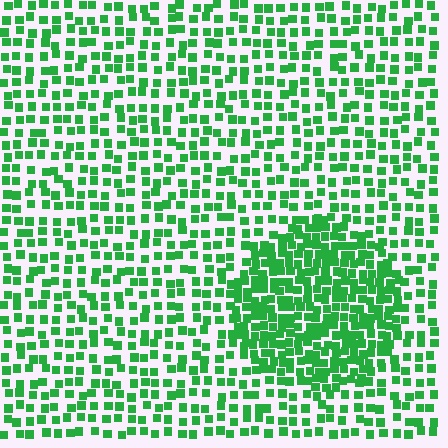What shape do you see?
I see a circle.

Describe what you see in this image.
The image contains small green elements arranged at two different densities. A circle-shaped region is visible where the elements are more densely packed than the surrounding area.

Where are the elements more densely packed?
The elements are more densely packed inside the circle boundary.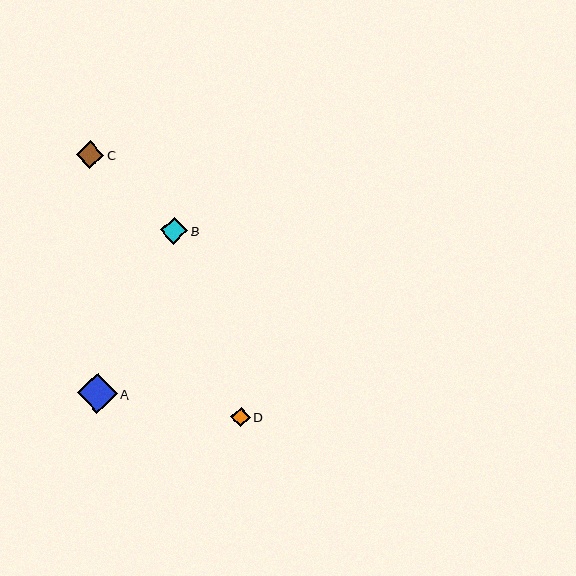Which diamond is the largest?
Diamond A is the largest with a size of approximately 40 pixels.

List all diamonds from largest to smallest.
From largest to smallest: A, B, C, D.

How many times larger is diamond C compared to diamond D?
Diamond C is approximately 1.4 times the size of diamond D.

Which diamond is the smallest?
Diamond D is the smallest with a size of approximately 19 pixels.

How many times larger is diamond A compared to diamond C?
Diamond A is approximately 1.5 times the size of diamond C.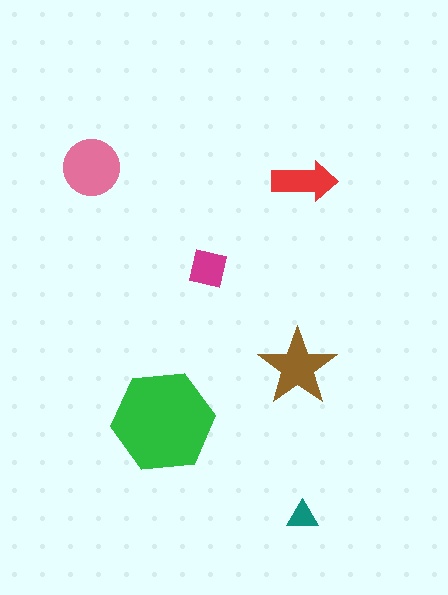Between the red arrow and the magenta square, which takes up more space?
The red arrow.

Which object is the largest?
The green hexagon.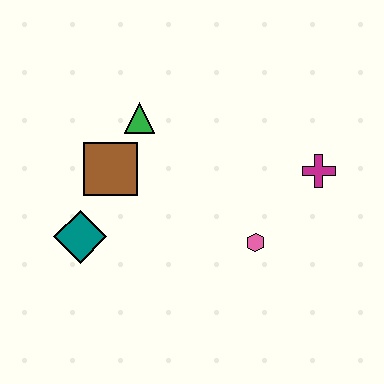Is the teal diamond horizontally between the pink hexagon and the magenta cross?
No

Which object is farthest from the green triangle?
The magenta cross is farthest from the green triangle.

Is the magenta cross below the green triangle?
Yes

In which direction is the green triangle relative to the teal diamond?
The green triangle is above the teal diamond.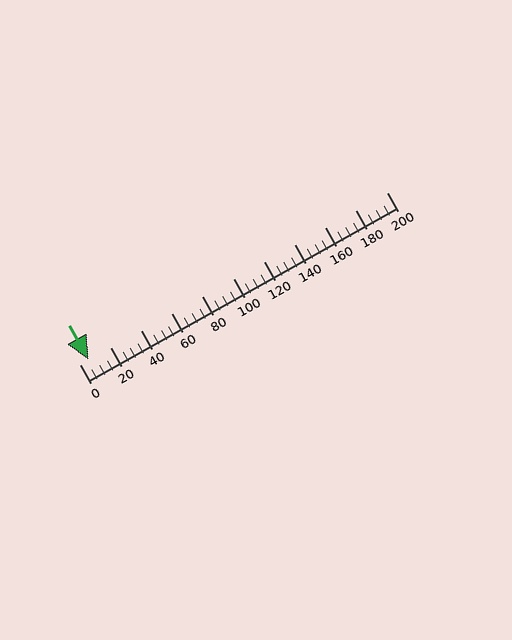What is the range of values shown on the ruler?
The ruler shows values from 0 to 200.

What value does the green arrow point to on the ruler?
The green arrow points to approximately 6.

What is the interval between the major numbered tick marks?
The major tick marks are spaced 20 units apart.